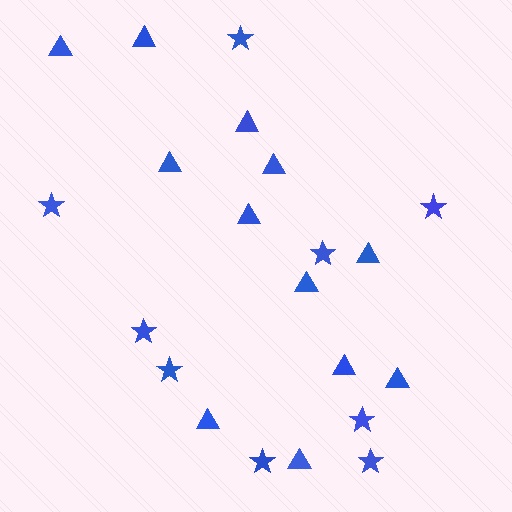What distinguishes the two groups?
There are 2 groups: one group of triangles (12) and one group of stars (9).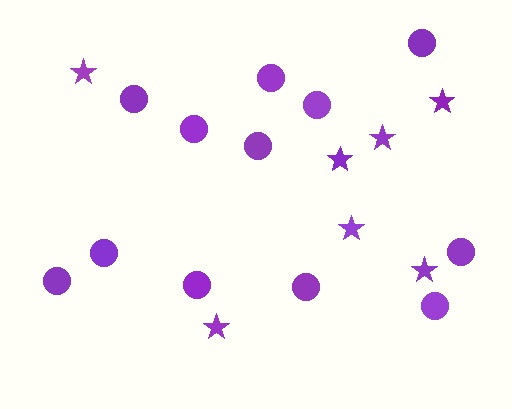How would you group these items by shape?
There are 2 groups: one group of stars (7) and one group of circles (12).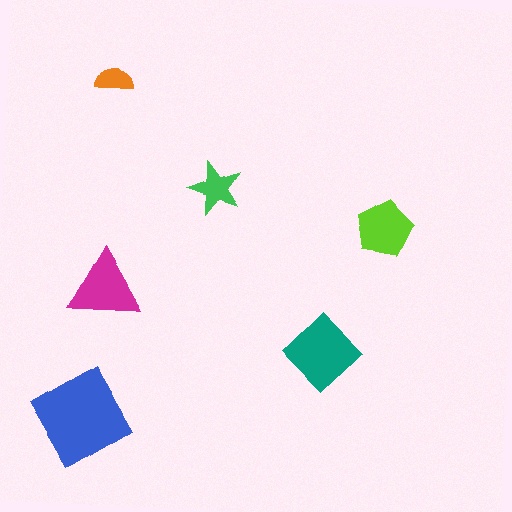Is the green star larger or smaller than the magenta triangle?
Smaller.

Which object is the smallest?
The orange semicircle.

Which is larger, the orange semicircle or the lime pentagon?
The lime pentagon.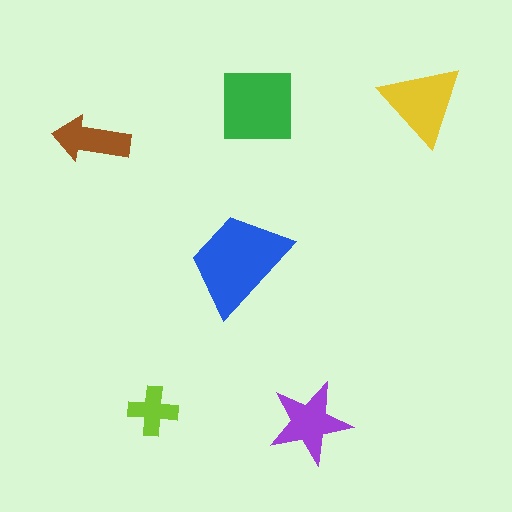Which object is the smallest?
The lime cross.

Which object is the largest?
The blue trapezoid.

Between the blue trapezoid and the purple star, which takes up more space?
The blue trapezoid.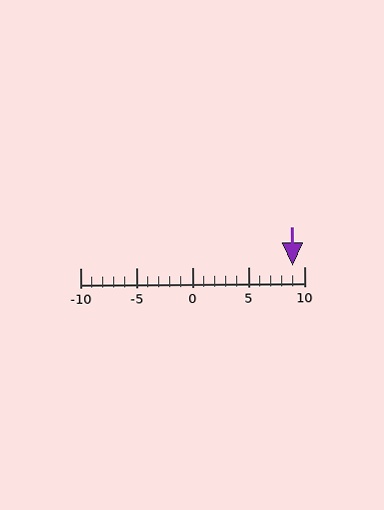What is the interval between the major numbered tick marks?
The major tick marks are spaced 5 units apart.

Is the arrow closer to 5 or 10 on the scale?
The arrow is closer to 10.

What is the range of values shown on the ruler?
The ruler shows values from -10 to 10.